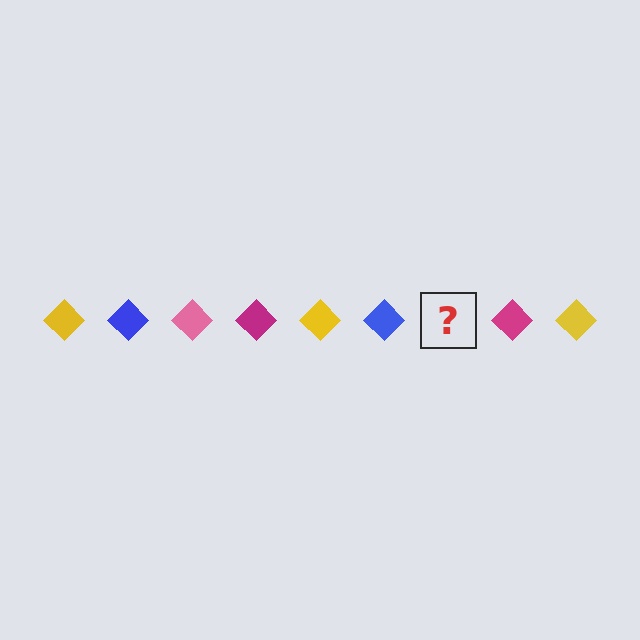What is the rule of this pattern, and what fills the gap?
The rule is that the pattern cycles through yellow, blue, pink, magenta diamonds. The gap should be filled with a pink diamond.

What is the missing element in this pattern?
The missing element is a pink diamond.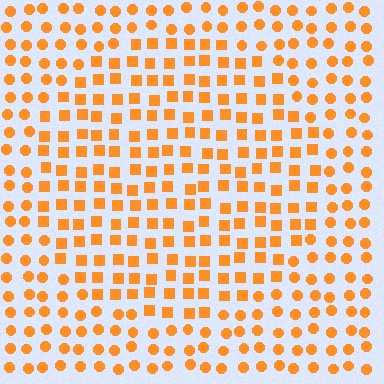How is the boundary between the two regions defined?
The boundary is defined by a change in element shape: squares inside vs. circles outside. All elements share the same color and spacing.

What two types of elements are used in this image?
The image uses squares inside the circle region and circles outside it.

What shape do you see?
I see a circle.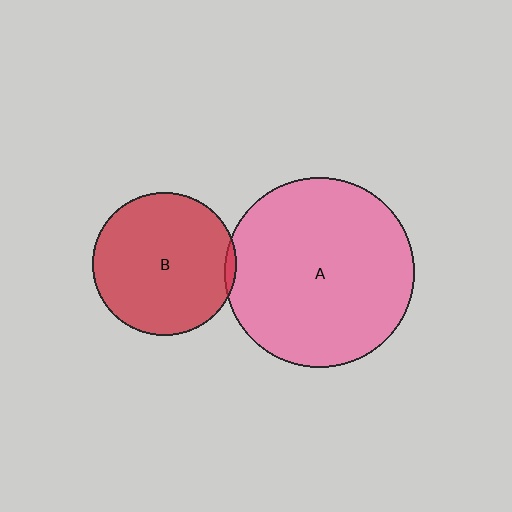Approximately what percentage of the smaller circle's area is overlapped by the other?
Approximately 5%.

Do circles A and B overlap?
Yes.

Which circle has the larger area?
Circle A (pink).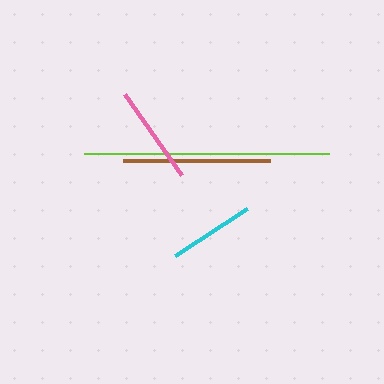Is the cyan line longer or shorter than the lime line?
The lime line is longer than the cyan line.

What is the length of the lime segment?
The lime segment is approximately 245 pixels long.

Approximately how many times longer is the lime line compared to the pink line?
The lime line is approximately 2.5 times the length of the pink line.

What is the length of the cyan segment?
The cyan segment is approximately 86 pixels long.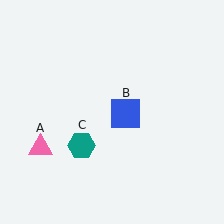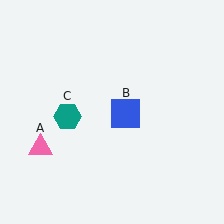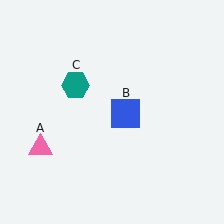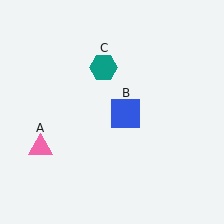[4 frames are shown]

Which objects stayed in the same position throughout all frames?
Pink triangle (object A) and blue square (object B) remained stationary.